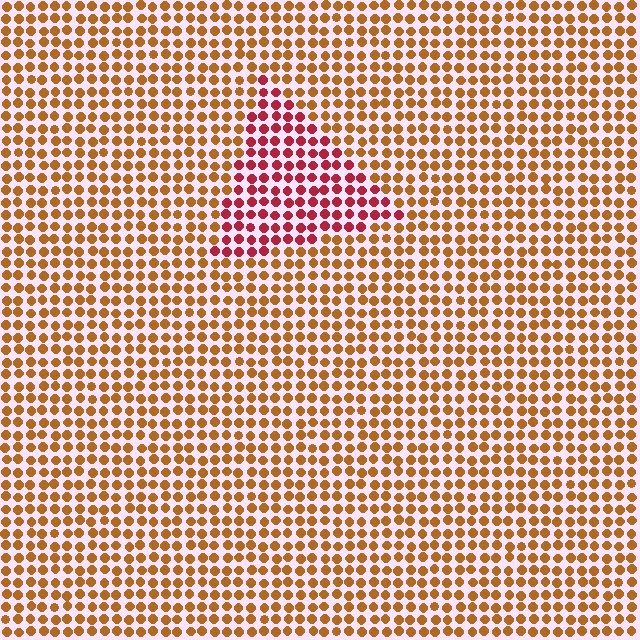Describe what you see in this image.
The image is filled with small brown elements in a uniform arrangement. A triangle-shaped region is visible where the elements are tinted to a slightly different hue, forming a subtle color boundary.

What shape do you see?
I see a triangle.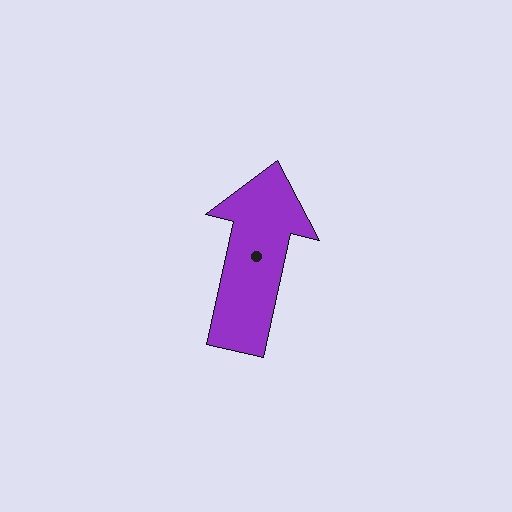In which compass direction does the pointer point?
North.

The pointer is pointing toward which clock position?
Roughly 12 o'clock.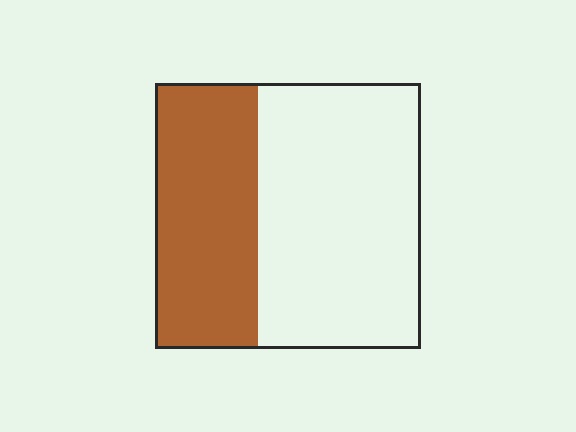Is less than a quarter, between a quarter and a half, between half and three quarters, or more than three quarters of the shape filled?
Between a quarter and a half.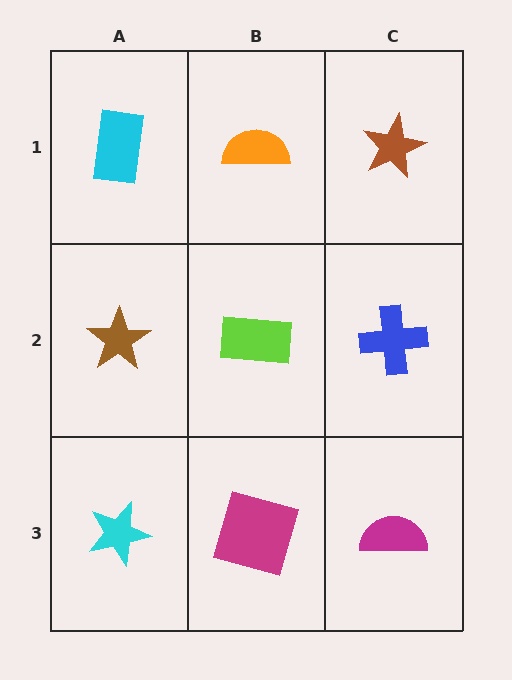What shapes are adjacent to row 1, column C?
A blue cross (row 2, column C), an orange semicircle (row 1, column B).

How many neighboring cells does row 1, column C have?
2.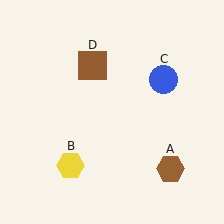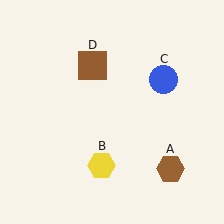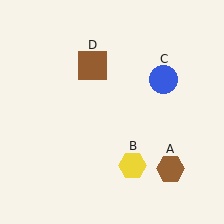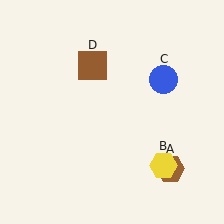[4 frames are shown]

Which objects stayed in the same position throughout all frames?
Brown hexagon (object A) and blue circle (object C) and brown square (object D) remained stationary.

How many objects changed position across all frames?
1 object changed position: yellow hexagon (object B).